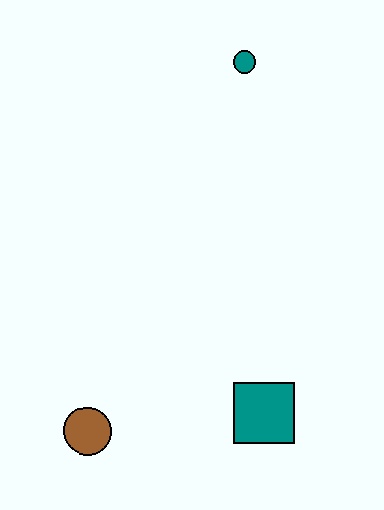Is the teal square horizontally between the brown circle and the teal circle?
No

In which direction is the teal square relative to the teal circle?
The teal square is below the teal circle.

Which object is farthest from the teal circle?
The brown circle is farthest from the teal circle.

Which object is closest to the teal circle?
The teal square is closest to the teal circle.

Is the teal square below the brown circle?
No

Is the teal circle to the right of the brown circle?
Yes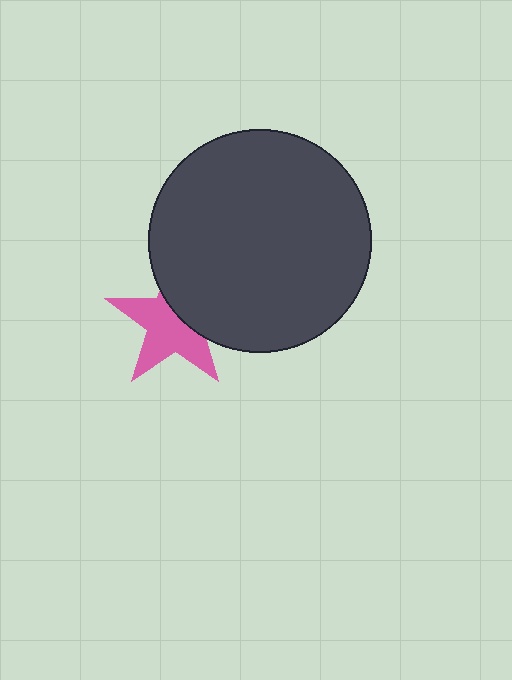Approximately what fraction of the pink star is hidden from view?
Roughly 39% of the pink star is hidden behind the dark gray circle.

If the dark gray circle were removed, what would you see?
You would see the complete pink star.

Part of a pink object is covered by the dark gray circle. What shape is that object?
It is a star.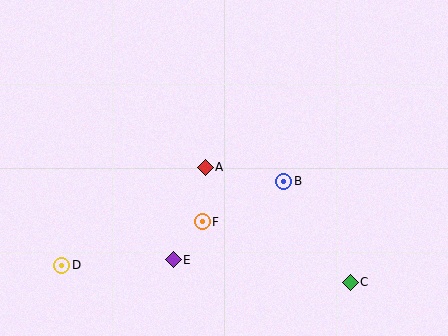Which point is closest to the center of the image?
Point A at (205, 167) is closest to the center.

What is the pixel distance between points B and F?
The distance between B and F is 91 pixels.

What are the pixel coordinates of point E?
Point E is at (173, 260).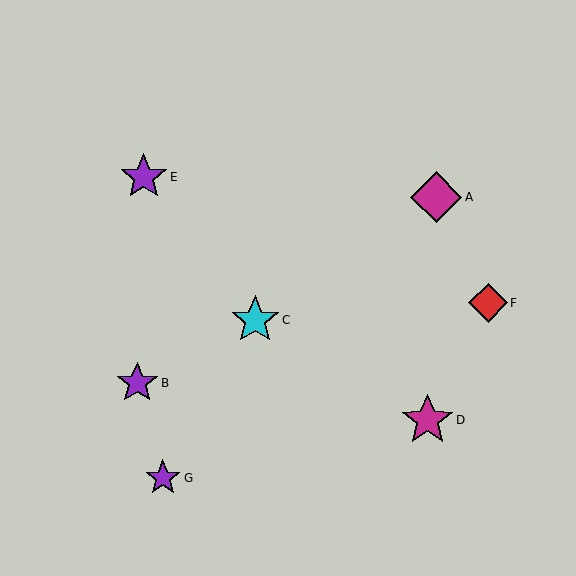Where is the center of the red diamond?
The center of the red diamond is at (488, 303).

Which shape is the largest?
The magenta star (labeled D) is the largest.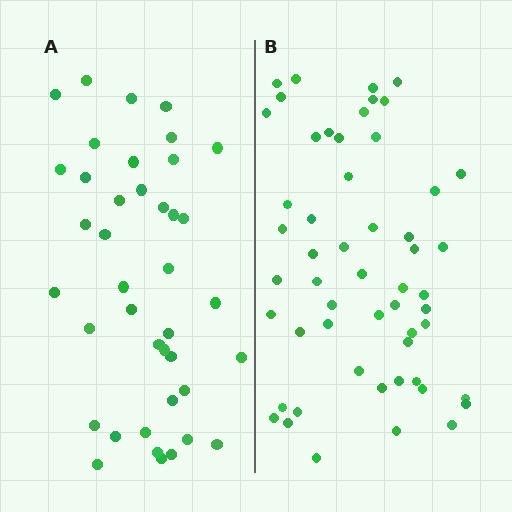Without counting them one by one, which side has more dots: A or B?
Region B (the right region) has more dots.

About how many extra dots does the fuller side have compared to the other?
Region B has approximately 15 more dots than region A.